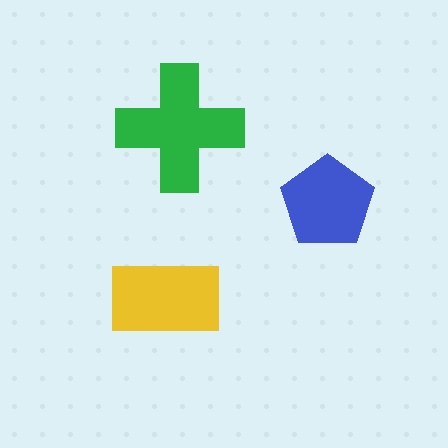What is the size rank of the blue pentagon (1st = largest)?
3rd.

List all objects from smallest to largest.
The blue pentagon, the yellow rectangle, the green cross.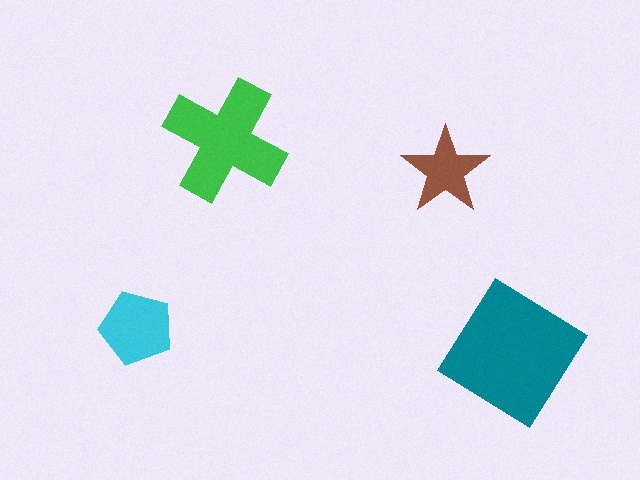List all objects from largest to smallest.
The teal diamond, the green cross, the cyan pentagon, the brown star.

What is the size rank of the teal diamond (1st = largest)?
1st.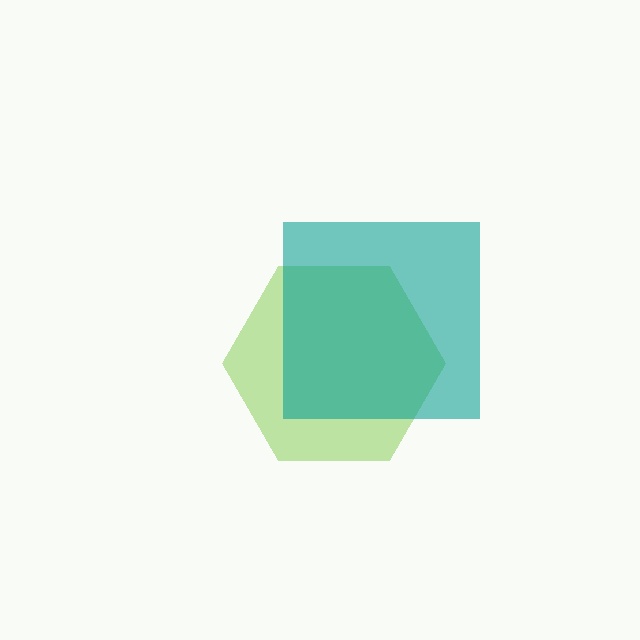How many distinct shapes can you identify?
There are 2 distinct shapes: a lime hexagon, a teal square.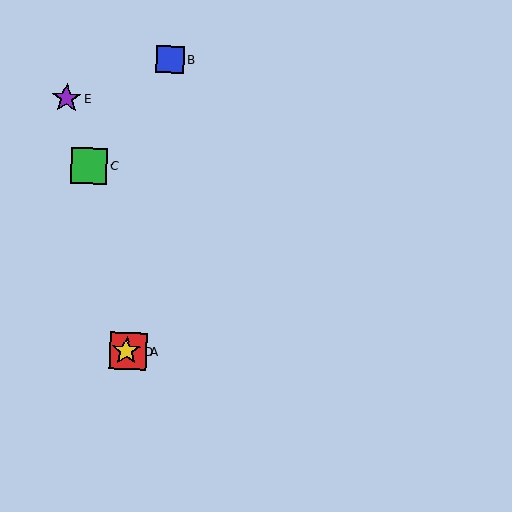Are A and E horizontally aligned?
No, A is at y≈351 and E is at y≈98.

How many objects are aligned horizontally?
2 objects (A, D) are aligned horizontally.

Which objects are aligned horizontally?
Objects A, D are aligned horizontally.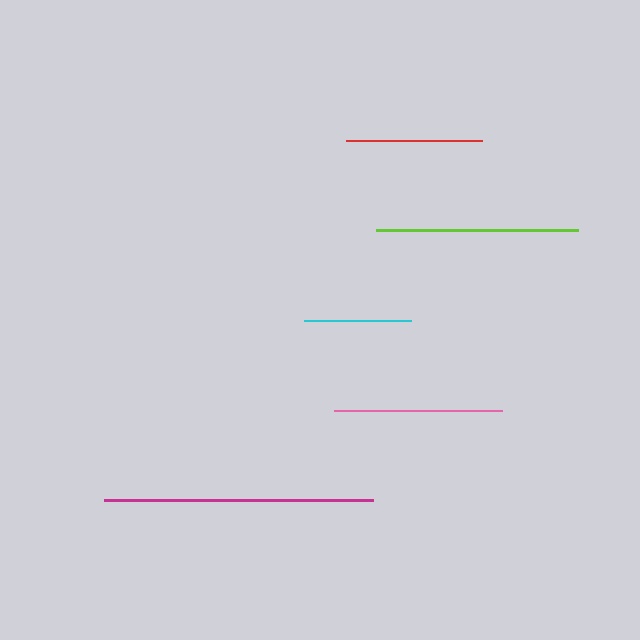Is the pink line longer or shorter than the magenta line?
The magenta line is longer than the pink line.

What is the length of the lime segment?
The lime segment is approximately 202 pixels long.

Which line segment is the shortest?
The cyan line is the shortest at approximately 107 pixels.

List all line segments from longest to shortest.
From longest to shortest: magenta, lime, pink, red, cyan.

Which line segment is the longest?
The magenta line is the longest at approximately 269 pixels.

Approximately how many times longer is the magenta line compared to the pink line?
The magenta line is approximately 1.6 times the length of the pink line.